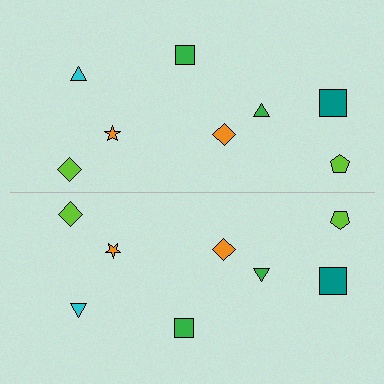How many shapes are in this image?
There are 16 shapes in this image.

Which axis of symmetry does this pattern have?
The pattern has a horizontal axis of symmetry running through the center of the image.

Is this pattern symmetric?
Yes, this pattern has bilateral (reflection) symmetry.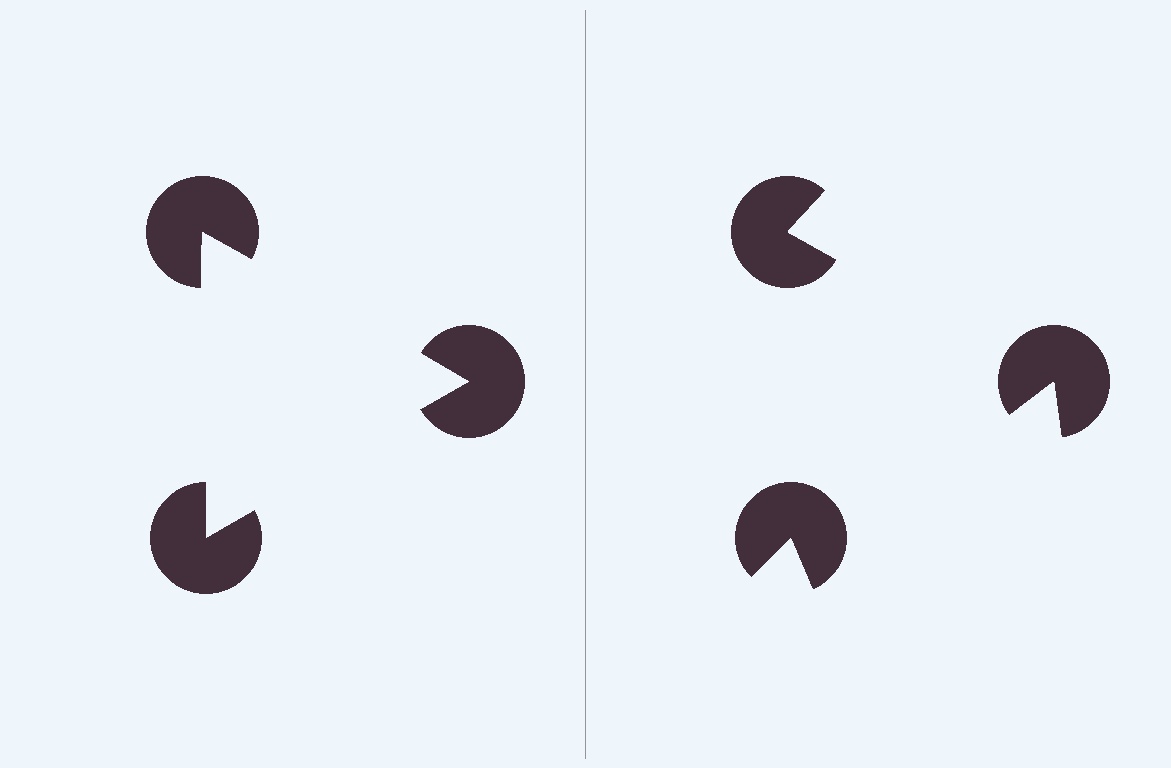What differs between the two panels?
The pac-man discs are positioned identically on both sides; only the wedge orientations differ. On the left they align to a triangle; on the right they are misaligned.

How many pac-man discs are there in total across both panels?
6 — 3 on each side.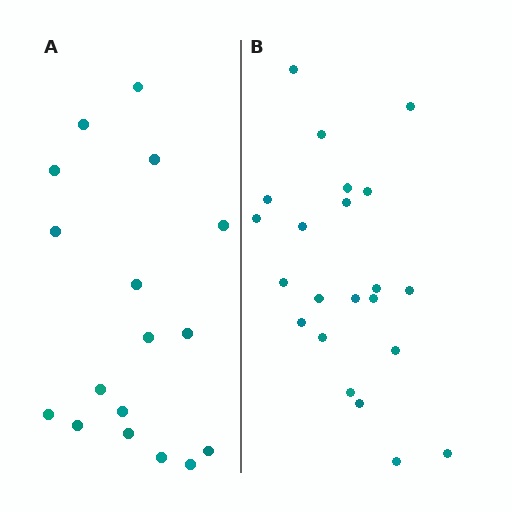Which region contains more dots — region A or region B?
Region B (the right region) has more dots.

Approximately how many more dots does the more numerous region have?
Region B has about 5 more dots than region A.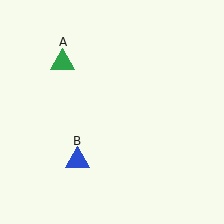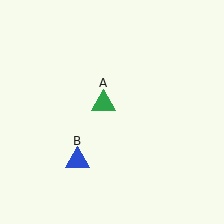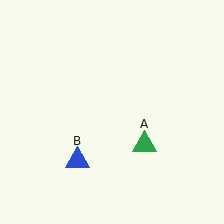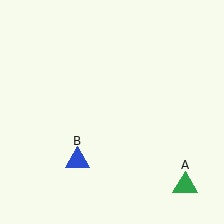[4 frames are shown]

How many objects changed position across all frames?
1 object changed position: green triangle (object A).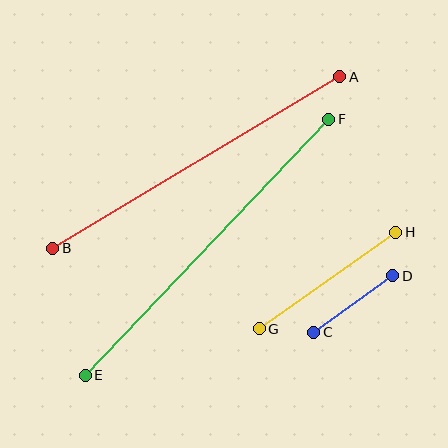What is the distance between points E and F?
The distance is approximately 353 pixels.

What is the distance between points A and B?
The distance is approximately 334 pixels.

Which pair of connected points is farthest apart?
Points E and F are farthest apart.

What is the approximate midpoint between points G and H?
The midpoint is at approximately (328, 280) pixels.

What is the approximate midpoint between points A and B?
The midpoint is at approximately (196, 162) pixels.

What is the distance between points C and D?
The distance is approximately 97 pixels.